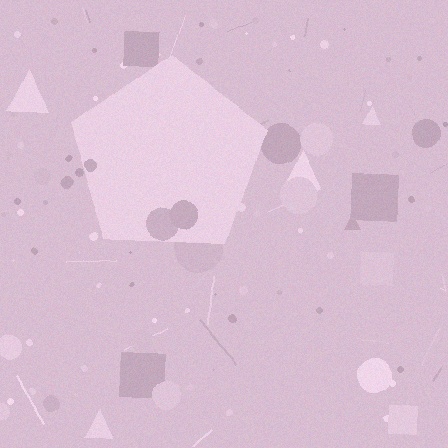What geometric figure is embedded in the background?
A pentagon is embedded in the background.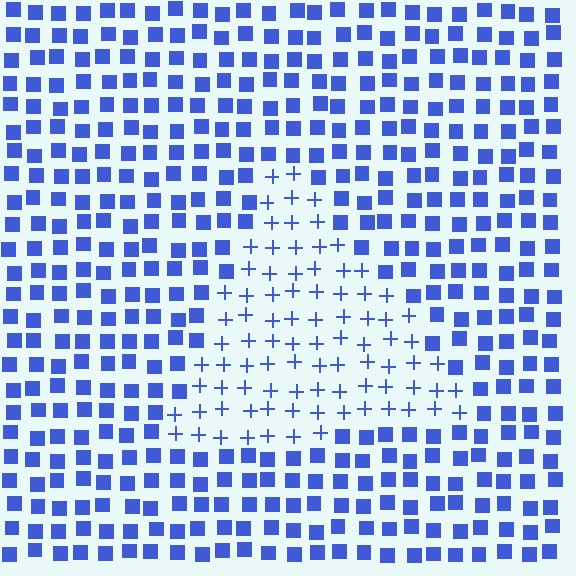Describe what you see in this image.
The image is filled with small blue elements arranged in a uniform grid. A triangle-shaped region contains plus signs, while the surrounding area contains squares. The boundary is defined purely by the change in element shape.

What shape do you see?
I see a triangle.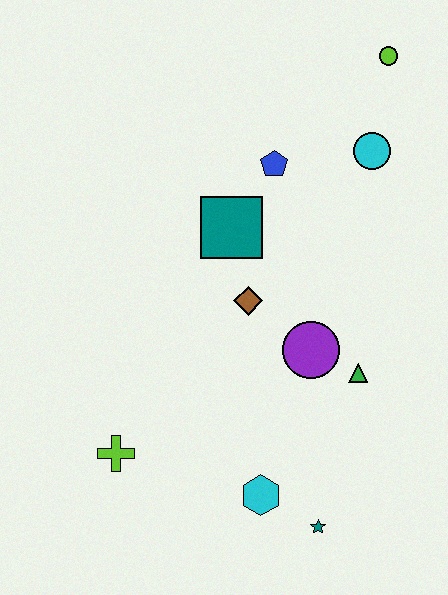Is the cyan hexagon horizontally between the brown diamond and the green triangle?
Yes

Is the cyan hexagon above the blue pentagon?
No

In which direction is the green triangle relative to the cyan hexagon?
The green triangle is above the cyan hexagon.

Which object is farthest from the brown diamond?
The lime circle is farthest from the brown diamond.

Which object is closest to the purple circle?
The green triangle is closest to the purple circle.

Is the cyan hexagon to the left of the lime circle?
Yes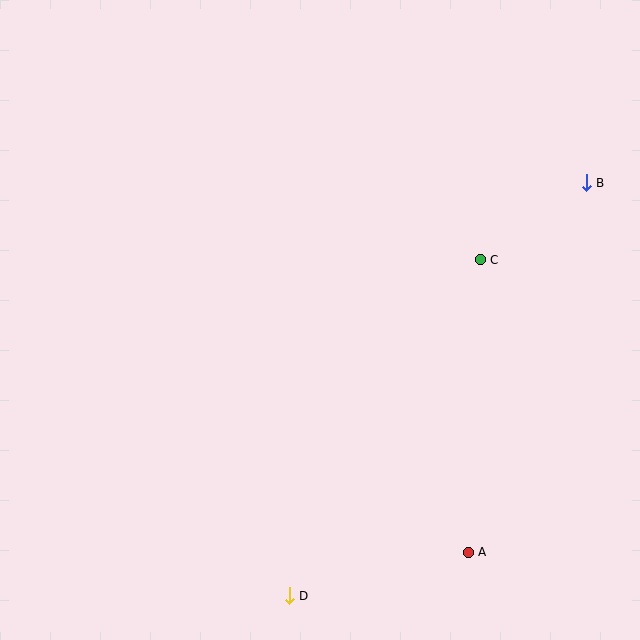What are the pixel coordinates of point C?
Point C is at (480, 260).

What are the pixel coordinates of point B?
Point B is at (586, 183).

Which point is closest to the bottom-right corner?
Point A is closest to the bottom-right corner.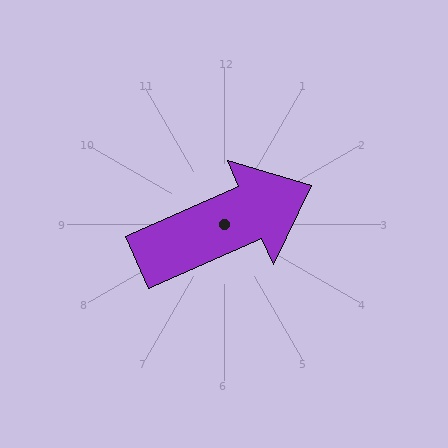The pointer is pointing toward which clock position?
Roughly 2 o'clock.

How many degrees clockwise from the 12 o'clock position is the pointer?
Approximately 66 degrees.